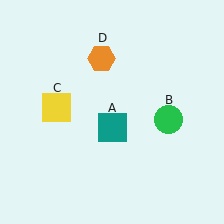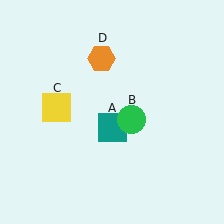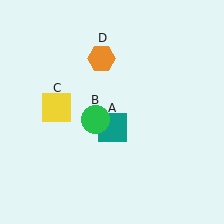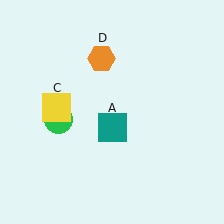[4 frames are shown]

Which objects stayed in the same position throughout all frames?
Teal square (object A) and yellow square (object C) and orange hexagon (object D) remained stationary.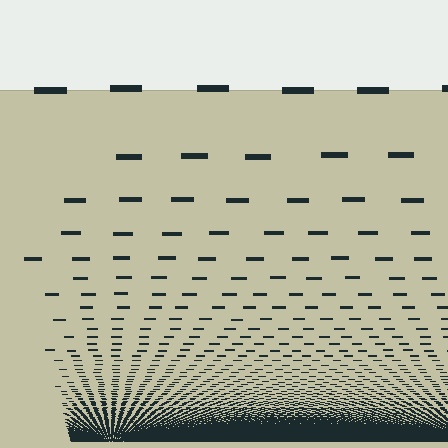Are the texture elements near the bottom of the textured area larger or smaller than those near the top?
Smaller. The gradient is inverted — elements near the bottom are smaller and denser.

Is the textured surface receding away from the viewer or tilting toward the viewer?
The surface appears to tilt toward the viewer. Texture elements get larger and sparser toward the top.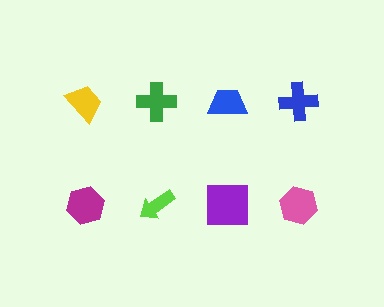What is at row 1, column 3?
A blue trapezoid.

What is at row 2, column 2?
A lime arrow.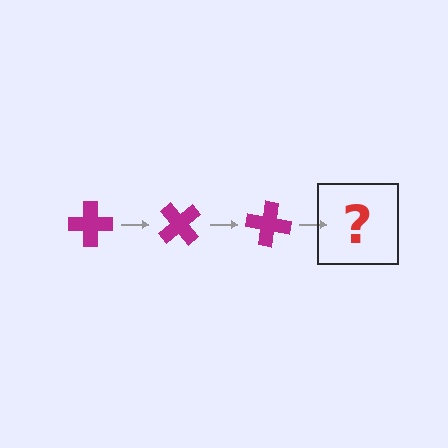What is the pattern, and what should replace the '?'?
The pattern is that the cross rotates 50 degrees each step. The '?' should be a magenta cross rotated 150 degrees.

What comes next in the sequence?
The next element should be a magenta cross rotated 150 degrees.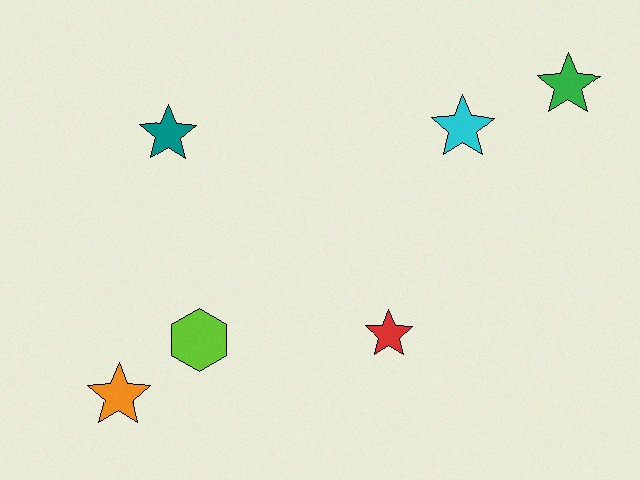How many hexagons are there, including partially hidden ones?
There is 1 hexagon.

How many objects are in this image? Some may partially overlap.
There are 6 objects.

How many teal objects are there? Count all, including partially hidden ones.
There is 1 teal object.